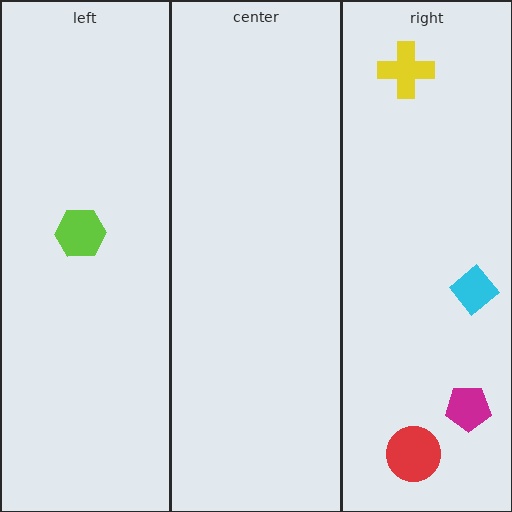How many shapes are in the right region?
4.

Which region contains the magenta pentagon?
The right region.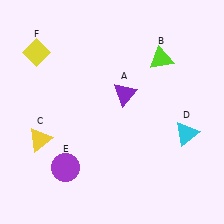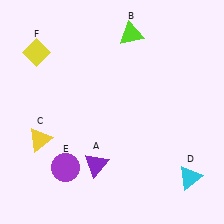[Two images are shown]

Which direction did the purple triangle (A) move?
The purple triangle (A) moved down.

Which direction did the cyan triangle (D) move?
The cyan triangle (D) moved down.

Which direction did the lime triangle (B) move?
The lime triangle (B) moved left.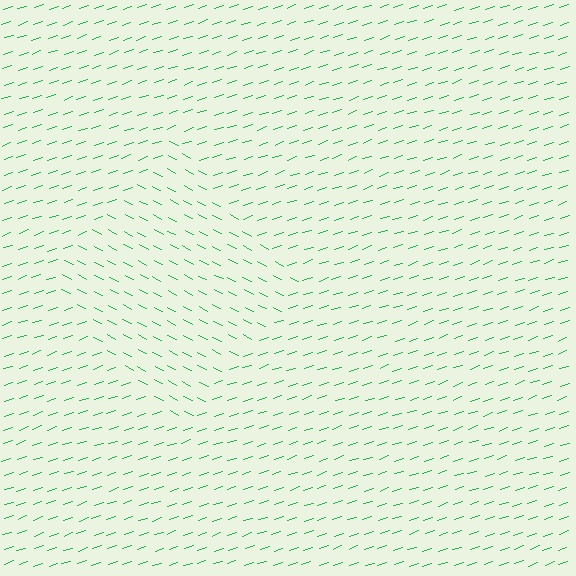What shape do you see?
I see a diamond.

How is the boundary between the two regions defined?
The boundary is defined purely by a change in line orientation (approximately 45 degrees difference). All lines are the same color and thickness.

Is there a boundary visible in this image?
Yes, there is a texture boundary formed by a change in line orientation.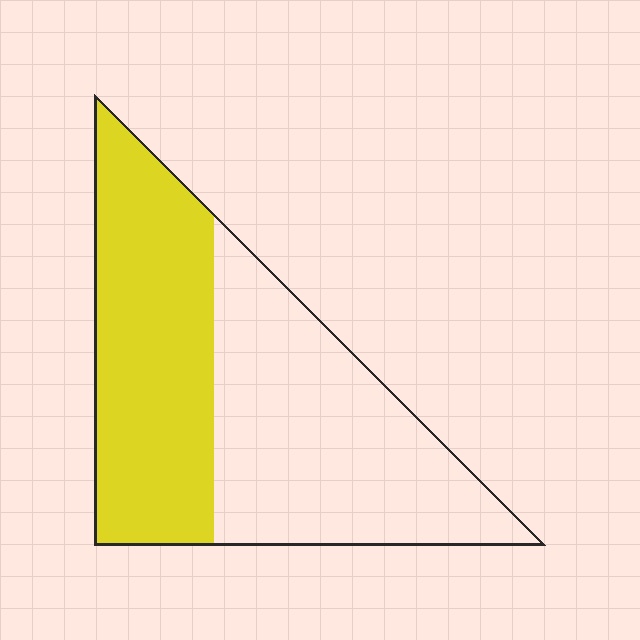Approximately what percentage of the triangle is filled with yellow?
Approximately 45%.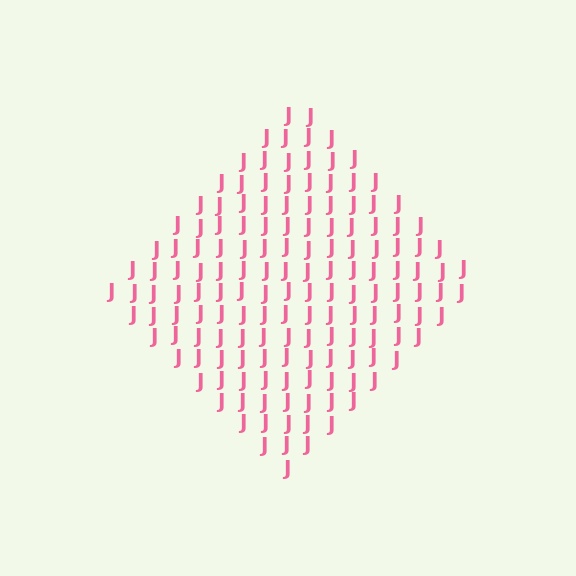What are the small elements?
The small elements are letter J's.